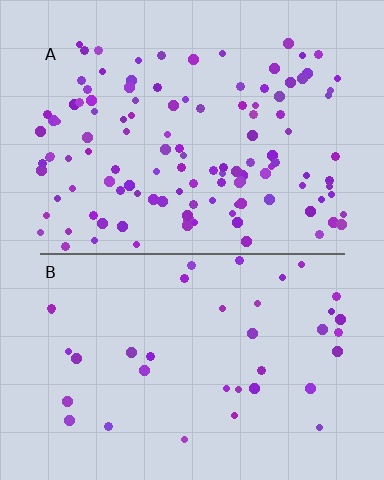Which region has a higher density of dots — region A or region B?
A (the top).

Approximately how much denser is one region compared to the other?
Approximately 3.2× — region A over region B.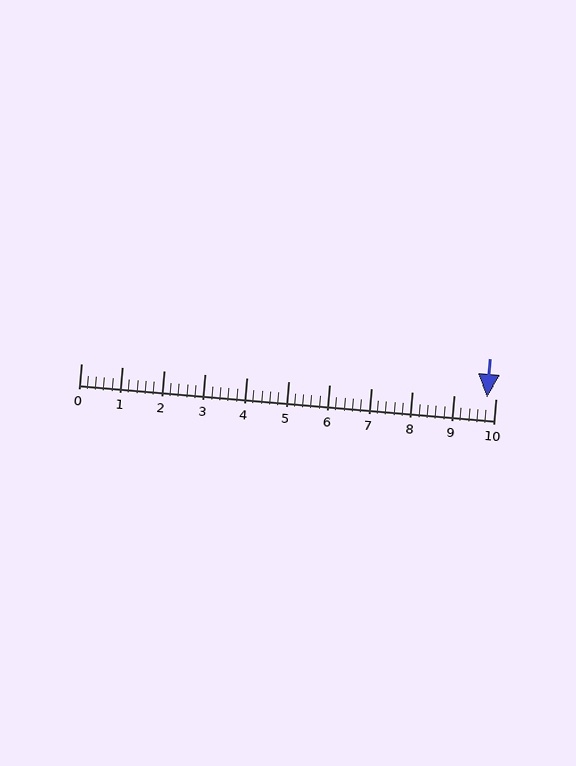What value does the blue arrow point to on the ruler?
The blue arrow points to approximately 9.8.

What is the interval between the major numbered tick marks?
The major tick marks are spaced 1 units apart.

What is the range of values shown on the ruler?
The ruler shows values from 0 to 10.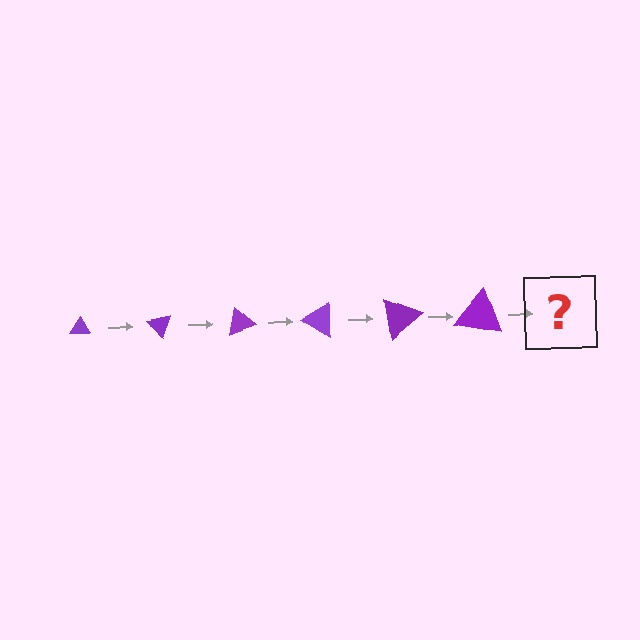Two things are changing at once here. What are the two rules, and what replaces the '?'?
The two rules are that the triangle grows larger each step and it rotates 50 degrees each step. The '?' should be a triangle, larger than the previous one and rotated 300 degrees from the start.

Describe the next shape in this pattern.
It should be a triangle, larger than the previous one and rotated 300 degrees from the start.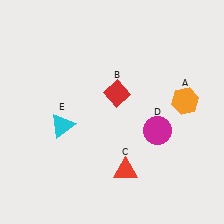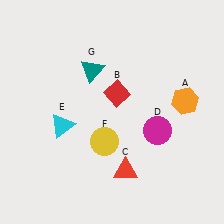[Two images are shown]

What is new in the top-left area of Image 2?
A teal triangle (G) was added in the top-left area of Image 2.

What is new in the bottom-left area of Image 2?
A yellow circle (F) was added in the bottom-left area of Image 2.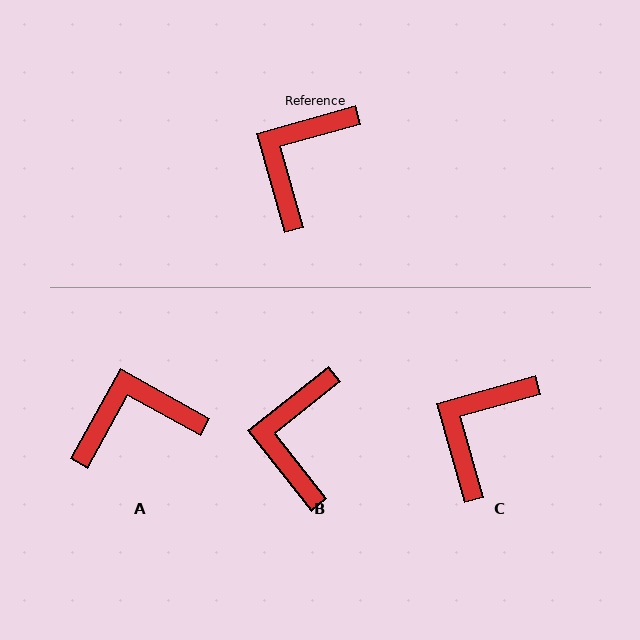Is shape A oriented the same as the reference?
No, it is off by about 45 degrees.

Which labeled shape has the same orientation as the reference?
C.